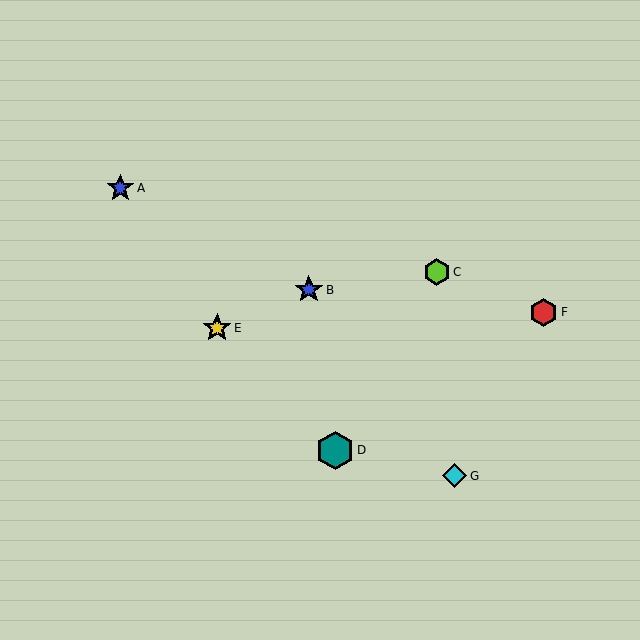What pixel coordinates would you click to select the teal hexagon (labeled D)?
Click at (335, 450) to select the teal hexagon D.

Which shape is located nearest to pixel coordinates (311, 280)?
The blue star (labeled B) at (309, 290) is nearest to that location.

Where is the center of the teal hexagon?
The center of the teal hexagon is at (335, 450).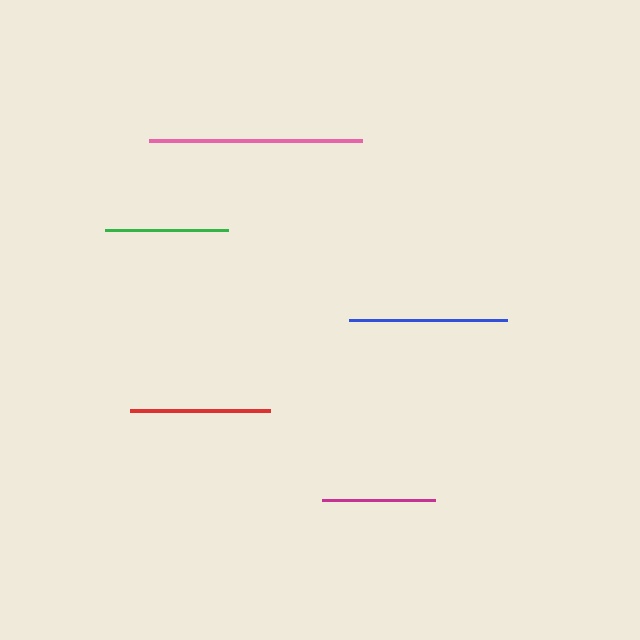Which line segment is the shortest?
The magenta line is the shortest at approximately 113 pixels.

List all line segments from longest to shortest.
From longest to shortest: pink, blue, red, green, magenta.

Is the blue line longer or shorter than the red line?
The blue line is longer than the red line.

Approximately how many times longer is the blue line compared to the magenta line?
The blue line is approximately 1.4 times the length of the magenta line.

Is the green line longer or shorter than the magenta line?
The green line is longer than the magenta line.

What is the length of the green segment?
The green segment is approximately 123 pixels long.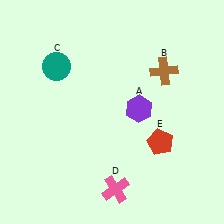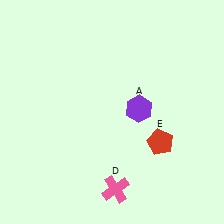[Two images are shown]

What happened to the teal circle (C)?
The teal circle (C) was removed in Image 2. It was in the top-left area of Image 1.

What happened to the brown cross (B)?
The brown cross (B) was removed in Image 2. It was in the top-right area of Image 1.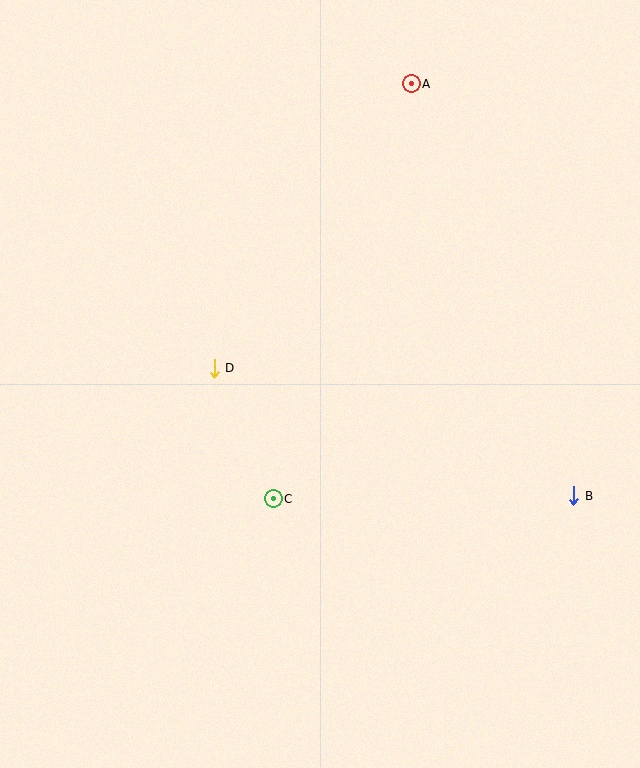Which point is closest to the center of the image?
Point D at (214, 368) is closest to the center.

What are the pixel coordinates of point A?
Point A is at (411, 84).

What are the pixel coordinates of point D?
Point D is at (214, 368).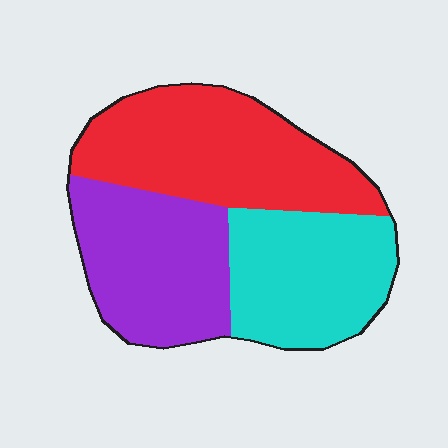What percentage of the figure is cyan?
Cyan takes up about one third (1/3) of the figure.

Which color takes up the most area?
Red, at roughly 40%.